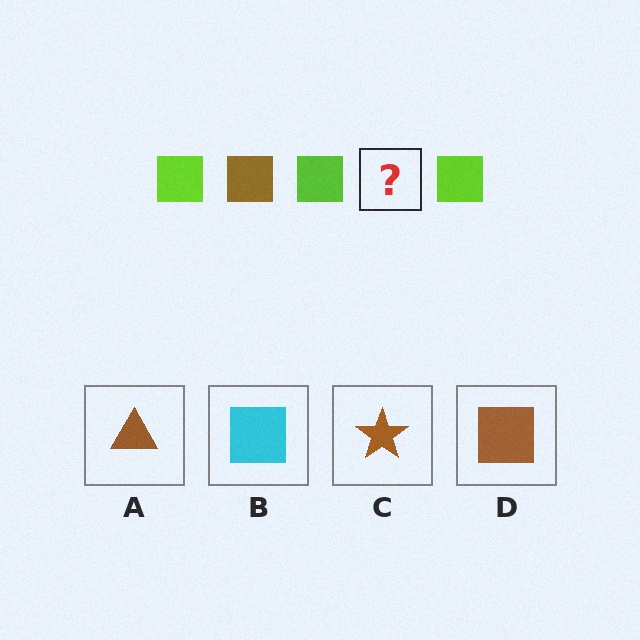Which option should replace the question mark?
Option D.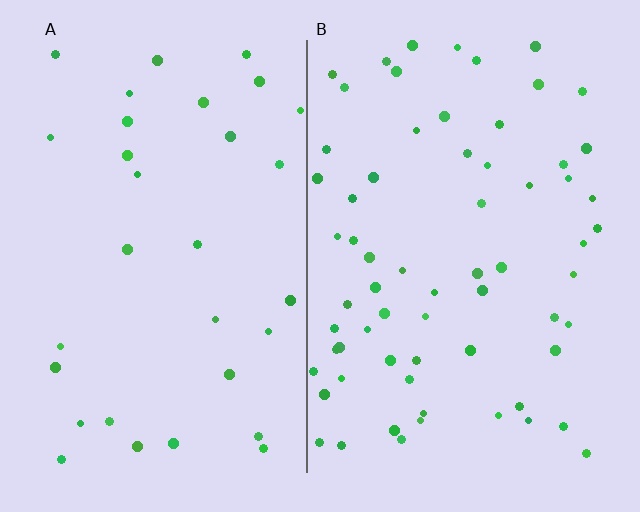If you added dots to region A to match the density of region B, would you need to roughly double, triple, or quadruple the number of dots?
Approximately double.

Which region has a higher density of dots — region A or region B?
B (the right).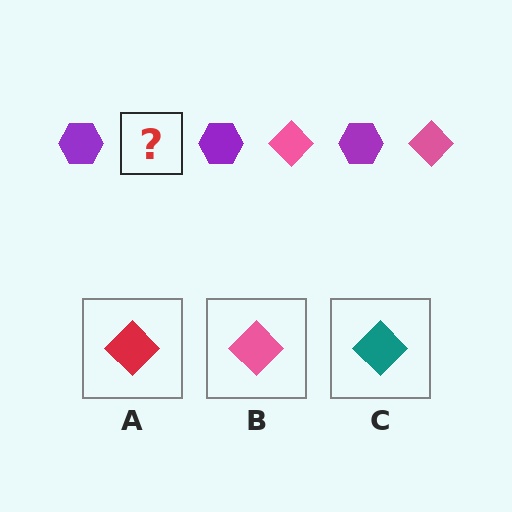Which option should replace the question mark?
Option B.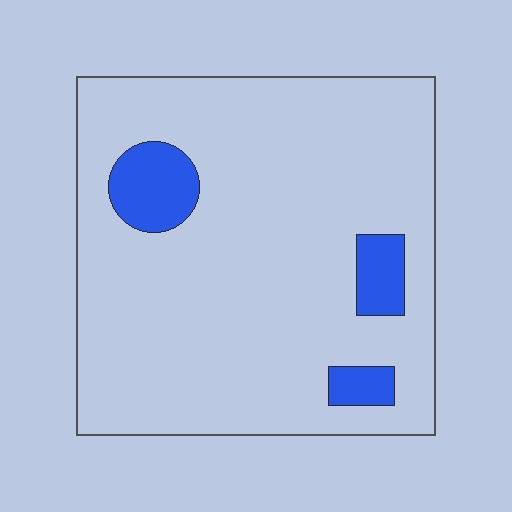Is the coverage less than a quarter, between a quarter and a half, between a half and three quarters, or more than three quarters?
Less than a quarter.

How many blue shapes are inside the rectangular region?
3.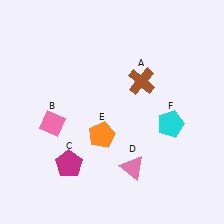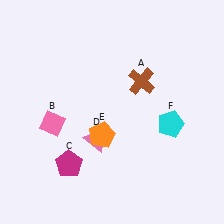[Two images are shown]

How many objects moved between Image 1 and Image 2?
1 object moved between the two images.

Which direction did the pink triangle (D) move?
The pink triangle (D) moved left.